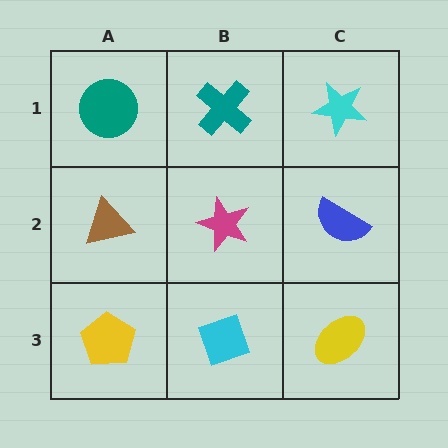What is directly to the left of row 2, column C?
A magenta star.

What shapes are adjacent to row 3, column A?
A brown triangle (row 2, column A), a cyan diamond (row 3, column B).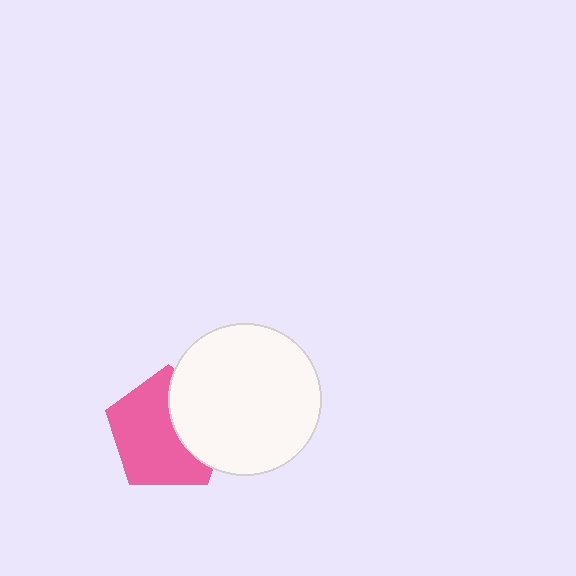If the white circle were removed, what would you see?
You would see the complete pink pentagon.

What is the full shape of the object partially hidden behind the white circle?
The partially hidden object is a pink pentagon.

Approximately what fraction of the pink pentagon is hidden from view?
Roughly 35% of the pink pentagon is hidden behind the white circle.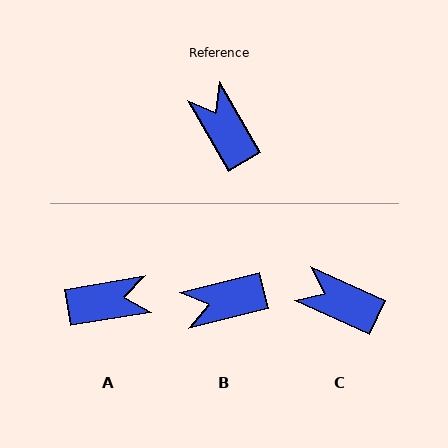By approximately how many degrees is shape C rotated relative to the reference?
Approximately 35 degrees counter-clockwise.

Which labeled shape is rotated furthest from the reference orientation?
A, about 111 degrees away.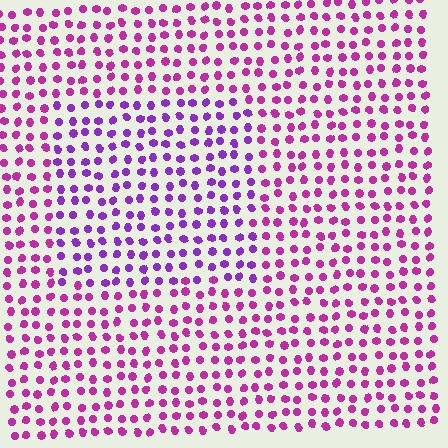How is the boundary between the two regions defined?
The boundary is defined purely by a slight shift in hue (about 32 degrees). Spacing, size, and orientation are identical on both sides.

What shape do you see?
I see a rectangle.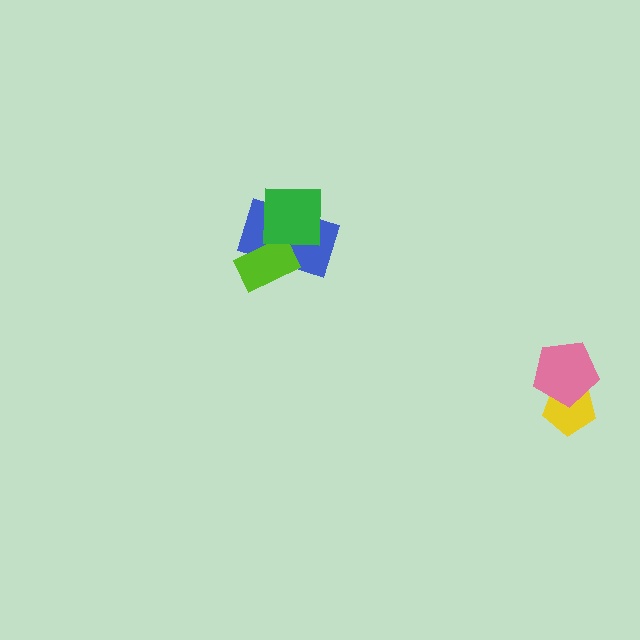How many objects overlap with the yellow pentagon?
1 object overlaps with the yellow pentagon.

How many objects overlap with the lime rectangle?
1 object overlaps with the lime rectangle.